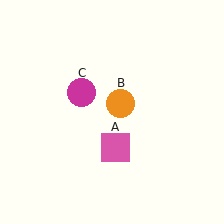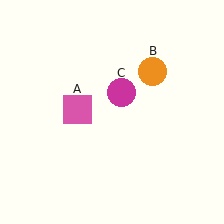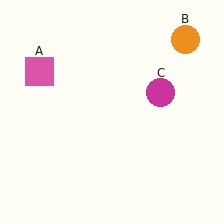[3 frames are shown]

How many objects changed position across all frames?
3 objects changed position: pink square (object A), orange circle (object B), magenta circle (object C).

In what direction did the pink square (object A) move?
The pink square (object A) moved up and to the left.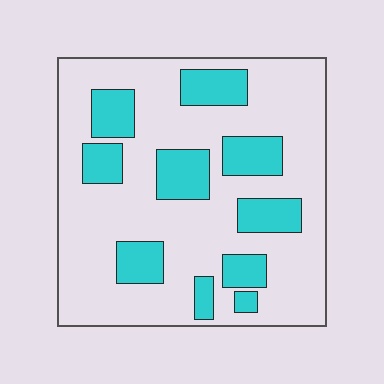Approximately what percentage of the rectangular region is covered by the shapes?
Approximately 25%.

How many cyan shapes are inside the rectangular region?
10.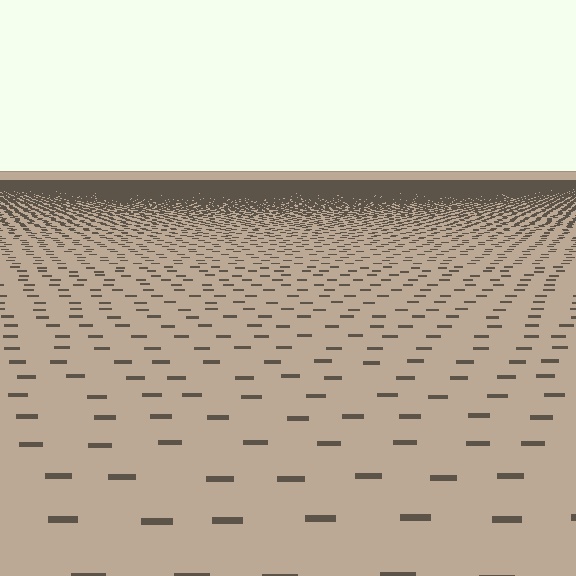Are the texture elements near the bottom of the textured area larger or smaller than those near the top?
Larger. Near the bottom, elements are closer to the viewer and appear at a bigger on-screen size.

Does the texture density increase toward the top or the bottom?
Density increases toward the top.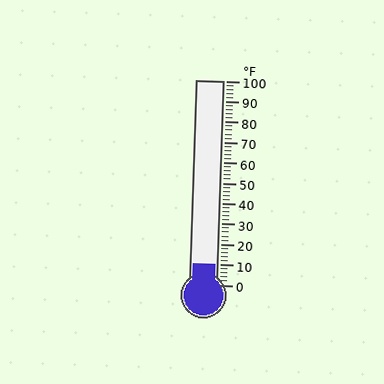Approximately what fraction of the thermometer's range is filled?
The thermometer is filled to approximately 10% of its range.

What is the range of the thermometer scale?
The thermometer scale ranges from 0°F to 100°F.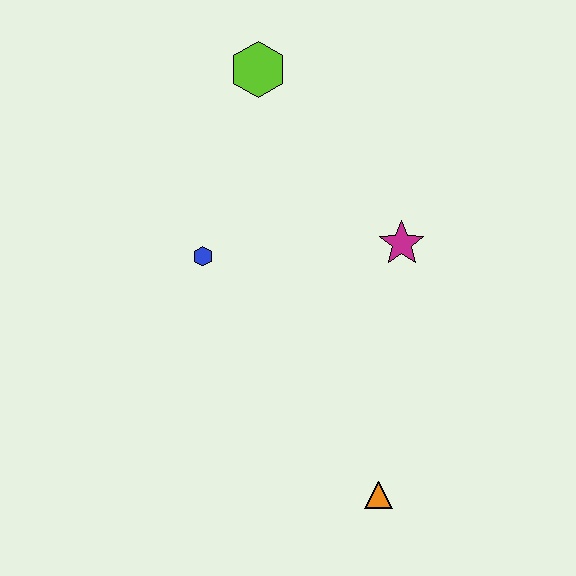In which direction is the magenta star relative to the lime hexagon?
The magenta star is below the lime hexagon.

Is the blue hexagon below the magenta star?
Yes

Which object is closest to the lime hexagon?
The blue hexagon is closest to the lime hexagon.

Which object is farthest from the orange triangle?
The lime hexagon is farthest from the orange triangle.